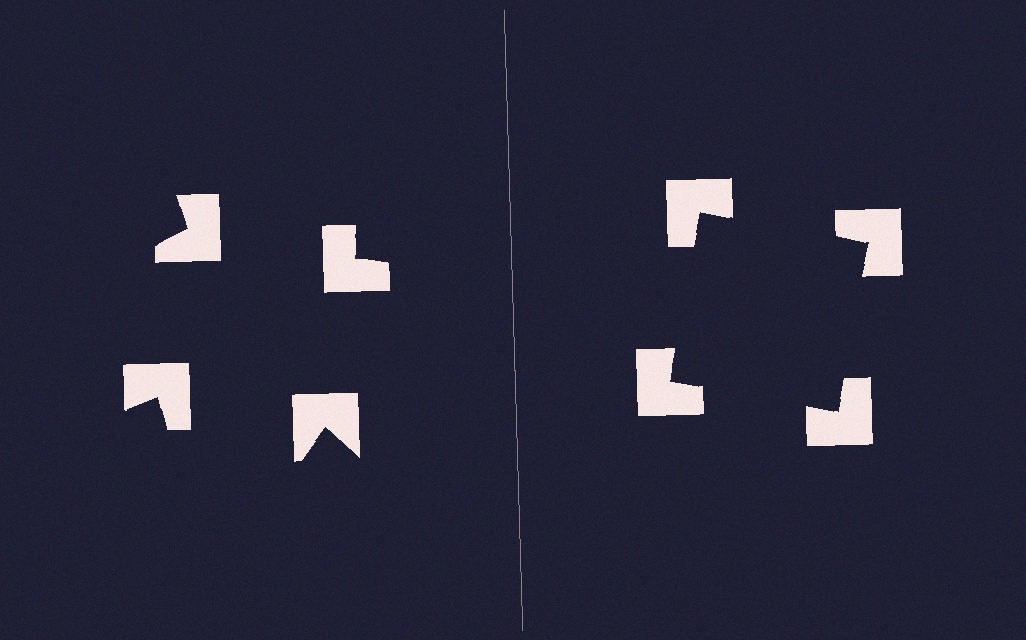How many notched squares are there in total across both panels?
8 — 4 on each side.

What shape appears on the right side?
An illusory square.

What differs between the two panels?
The notched squares are positioned identically on both sides; only the wedge orientations differ. On the right they align to a square; on the left they are misaligned.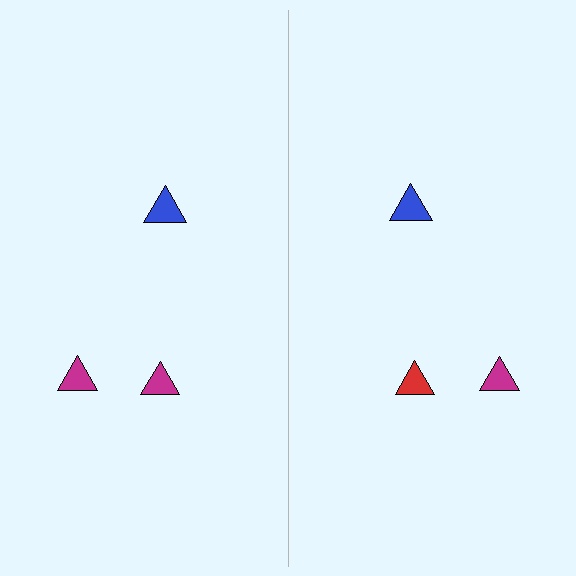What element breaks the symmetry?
The red triangle on the right side breaks the symmetry — its mirror counterpart is magenta.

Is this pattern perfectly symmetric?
No, the pattern is not perfectly symmetric. The red triangle on the right side breaks the symmetry — its mirror counterpart is magenta.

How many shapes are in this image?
There are 6 shapes in this image.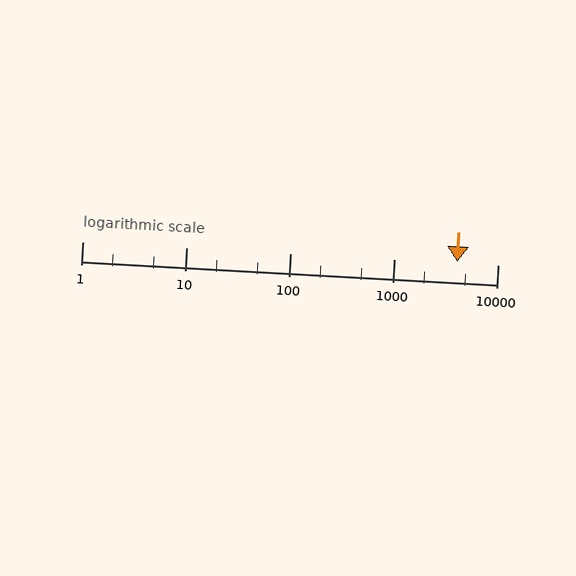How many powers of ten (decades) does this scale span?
The scale spans 4 decades, from 1 to 10000.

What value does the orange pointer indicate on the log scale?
The pointer indicates approximately 4100.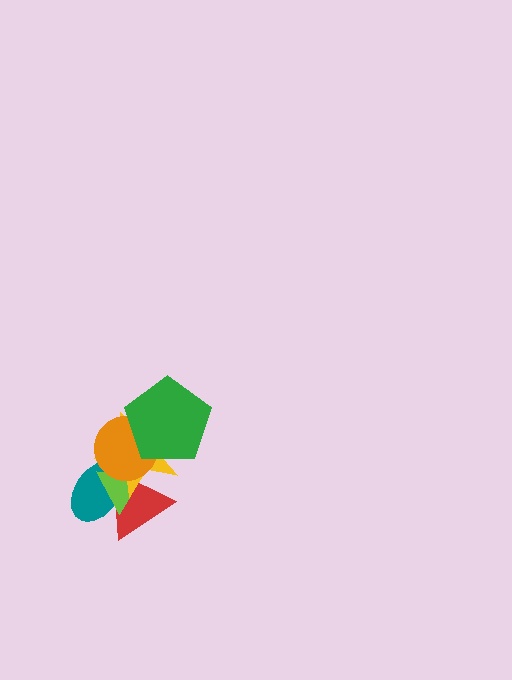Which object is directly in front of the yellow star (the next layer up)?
The orange circle is directly in front of the yellow star.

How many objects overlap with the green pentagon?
2 objects overlap with the green pentagon.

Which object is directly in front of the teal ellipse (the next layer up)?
The red triangle is directly in front of the teal ellipse.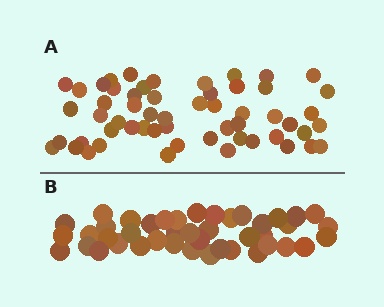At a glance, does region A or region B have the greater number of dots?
Region A (the top region) has more dots.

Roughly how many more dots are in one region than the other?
Region A has approximately 15 more dots than region B.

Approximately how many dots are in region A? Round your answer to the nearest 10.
About 60 dots. (The exact count is 56, which rounds to 60.)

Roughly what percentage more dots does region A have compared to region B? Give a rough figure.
About 30% more.